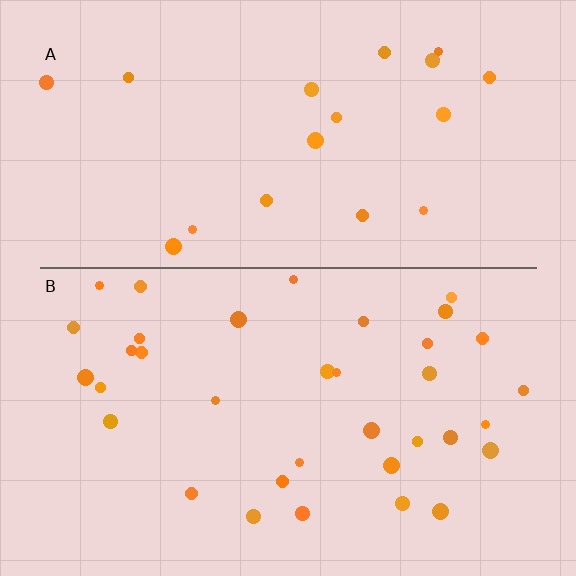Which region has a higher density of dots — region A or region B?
B (the bottom).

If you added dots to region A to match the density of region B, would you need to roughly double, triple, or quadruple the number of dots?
Approximately double.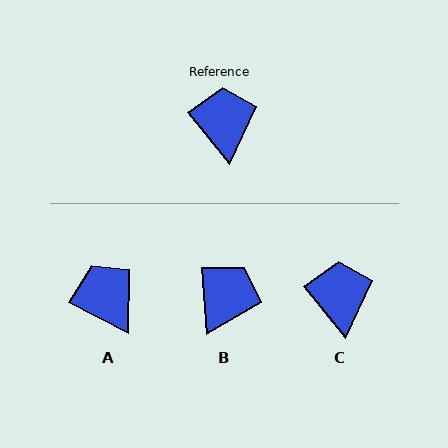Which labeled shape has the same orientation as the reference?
C.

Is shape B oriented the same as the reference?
No, it is off by about 35 degrees.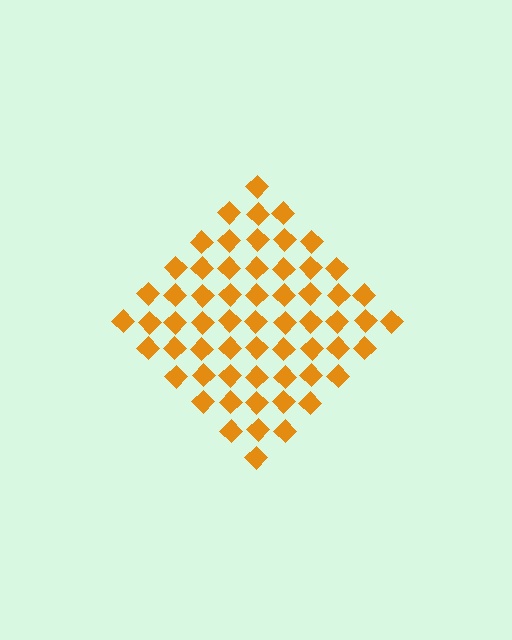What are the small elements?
The small elements are diamonds.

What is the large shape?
The large shape is a diamond.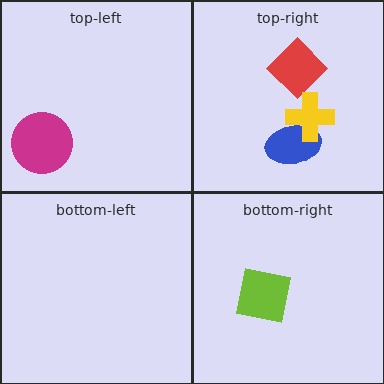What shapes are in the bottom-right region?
The lime square.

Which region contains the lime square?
The bottom-right region.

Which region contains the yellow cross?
The top-right region.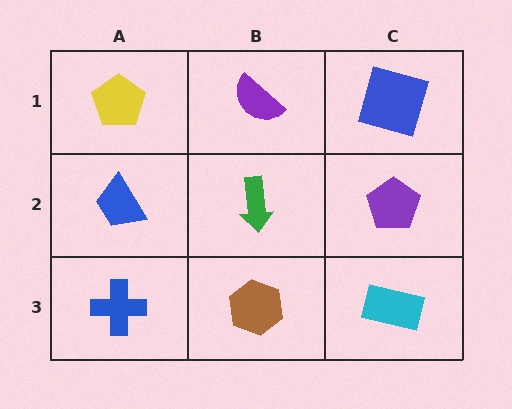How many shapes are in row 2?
3 shapes.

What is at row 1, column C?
A blue square.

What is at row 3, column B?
A brown hexagon.